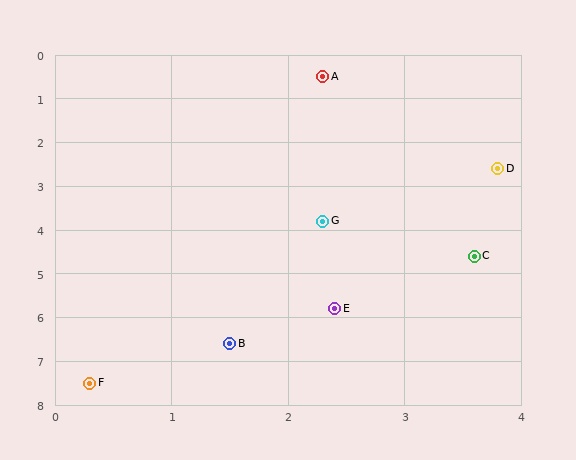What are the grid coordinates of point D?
Point D is at approximately (3.8, 2.6).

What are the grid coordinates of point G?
Point G is at approximately (2.3, 3.8).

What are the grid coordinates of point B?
Point B is at approximately (1.5, 6.6).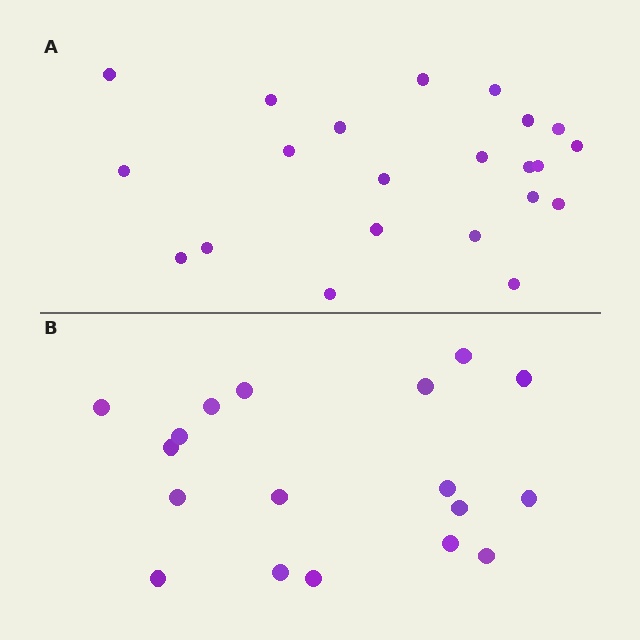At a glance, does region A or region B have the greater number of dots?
Region A (the top region) has more dots.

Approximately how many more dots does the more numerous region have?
Region A has about 4 more dots than region B.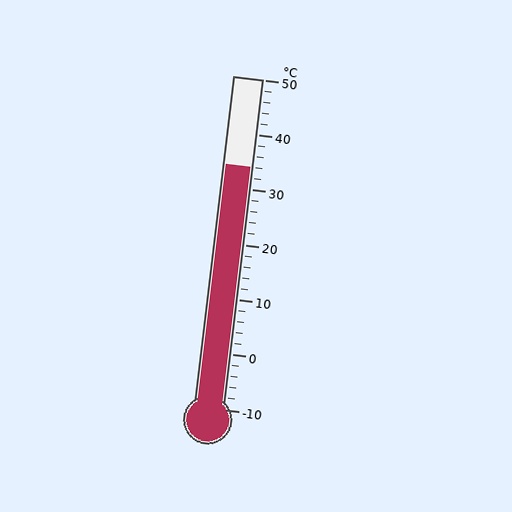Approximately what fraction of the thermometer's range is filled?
The thermometer is filled to approximately 75% of its range.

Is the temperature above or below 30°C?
The temperature is above 30°C.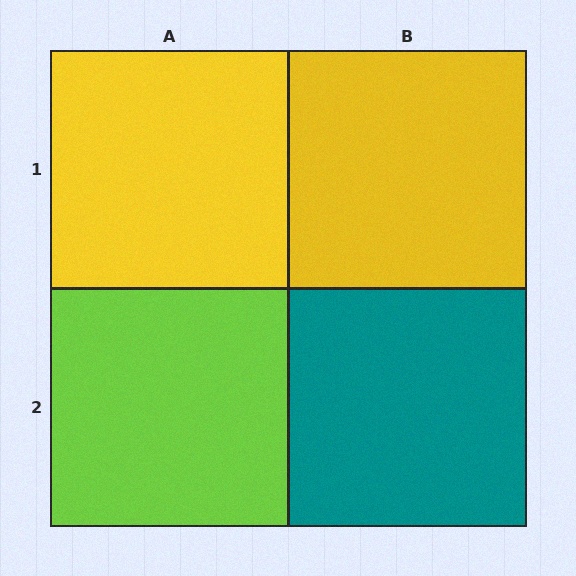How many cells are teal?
1 cell is teal.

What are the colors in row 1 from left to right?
Yellow, yellow.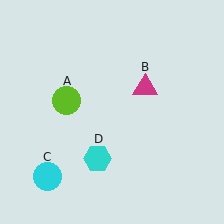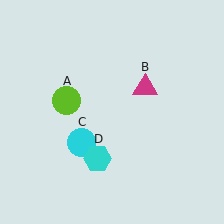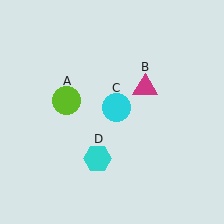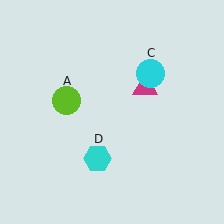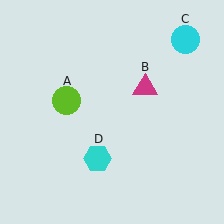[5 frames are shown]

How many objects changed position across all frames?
1 object changed position: cyan circle (object C).